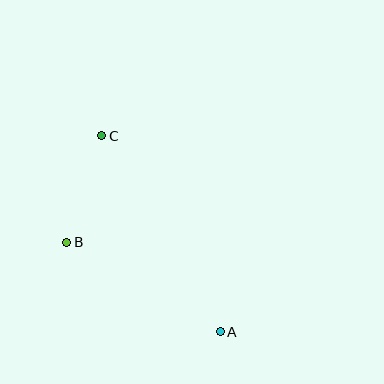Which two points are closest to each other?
Points B and C are closest to each other.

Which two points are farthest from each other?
Points A and C are farthest from each other.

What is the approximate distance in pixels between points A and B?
The distance between A and B is approximately 178 pixels.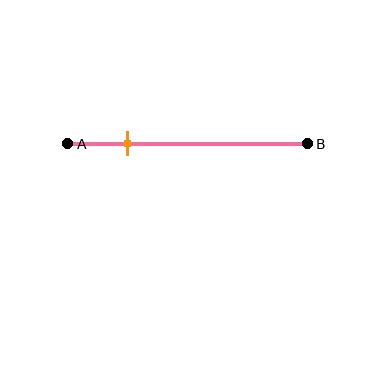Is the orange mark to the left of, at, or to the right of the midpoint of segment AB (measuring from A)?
The orange mark is to the left of the midpoint of segment AB.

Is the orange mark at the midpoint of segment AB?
No, the mark is at about 25% from A, not at the 50% midpoint.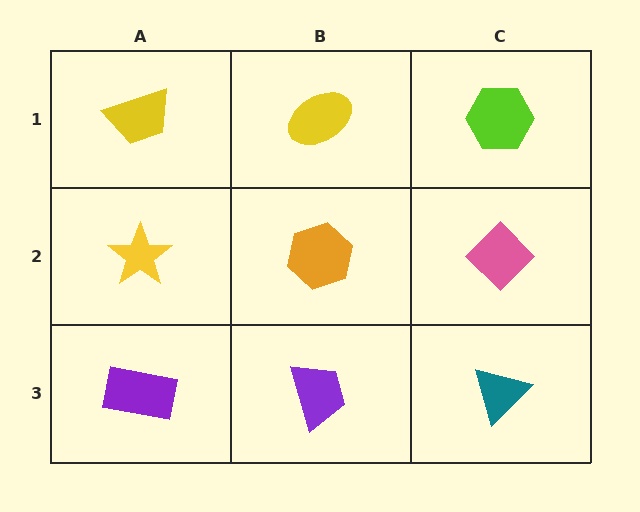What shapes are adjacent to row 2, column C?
A lime hexagon (row 1, column C), a teal triangle (row 3, column C), an orange hexagon (row 2, column B).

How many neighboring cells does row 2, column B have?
4.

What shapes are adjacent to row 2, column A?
A yellow trapezoid (row 1, column A), a purple rectangle (row 3, column A), an orange hexagon (row 2, column B).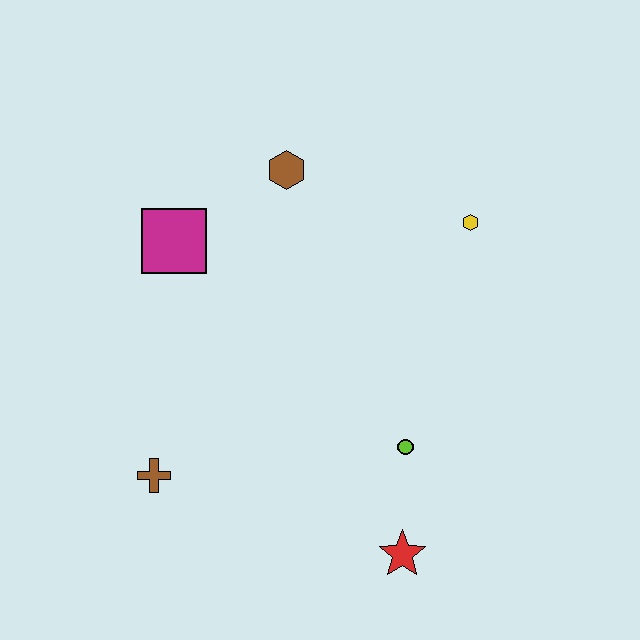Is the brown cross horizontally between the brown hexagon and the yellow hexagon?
No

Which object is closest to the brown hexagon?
The magenta square is closest to the brown hexagon.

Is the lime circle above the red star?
Yes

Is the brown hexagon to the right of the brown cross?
Yes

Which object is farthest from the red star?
The brown hexagon is farthest from the red star.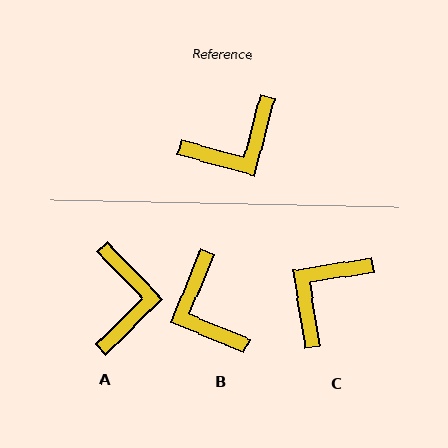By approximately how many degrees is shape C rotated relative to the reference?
Approximately 156 degrees clockwise.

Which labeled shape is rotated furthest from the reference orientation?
C, about 156 degrees away.